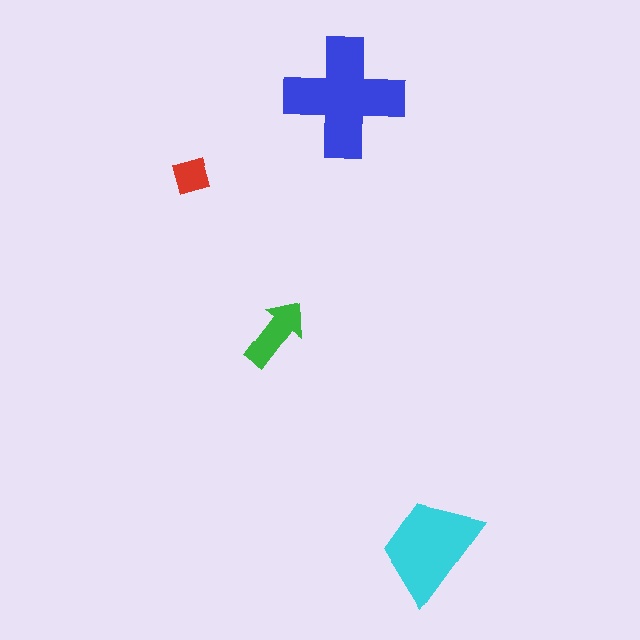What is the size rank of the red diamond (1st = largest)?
4th.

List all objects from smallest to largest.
The red diamond, the green arrow, the cyan trapezoid, the blue cross.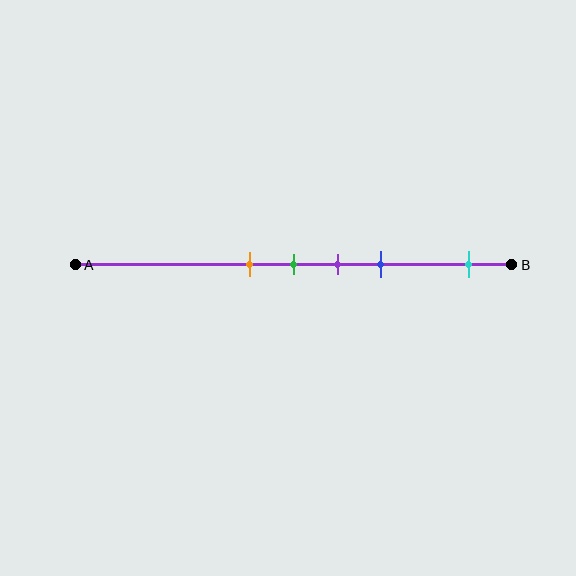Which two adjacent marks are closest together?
The orange and green marks are the closest adjacent pair.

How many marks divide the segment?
There are 5 marks dividing the segment.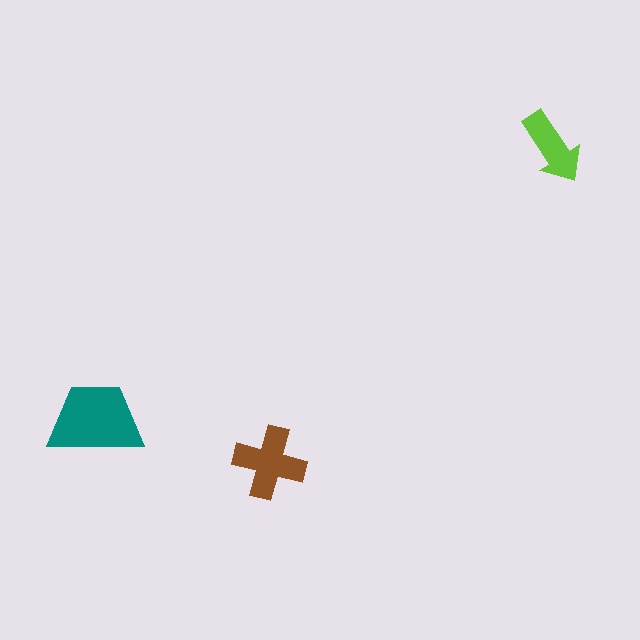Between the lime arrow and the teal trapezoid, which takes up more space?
The teal trapezoid.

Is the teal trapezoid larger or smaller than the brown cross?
Larger.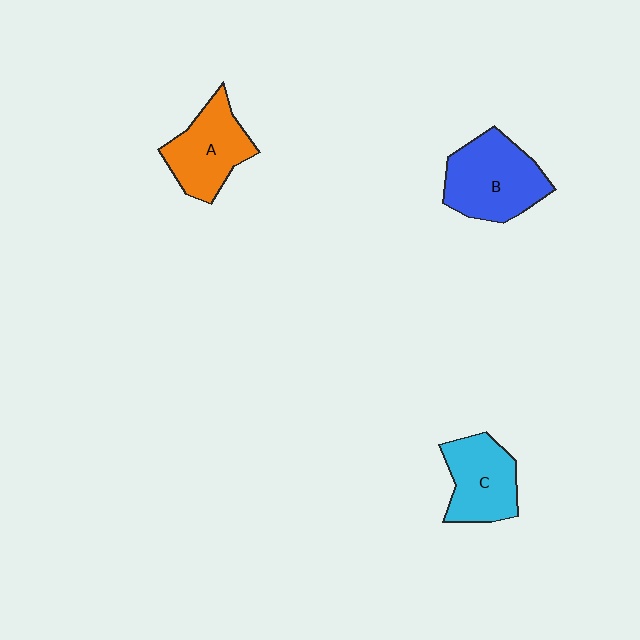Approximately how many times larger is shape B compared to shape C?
Approximately 1.3 times.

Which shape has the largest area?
Shape B (blue).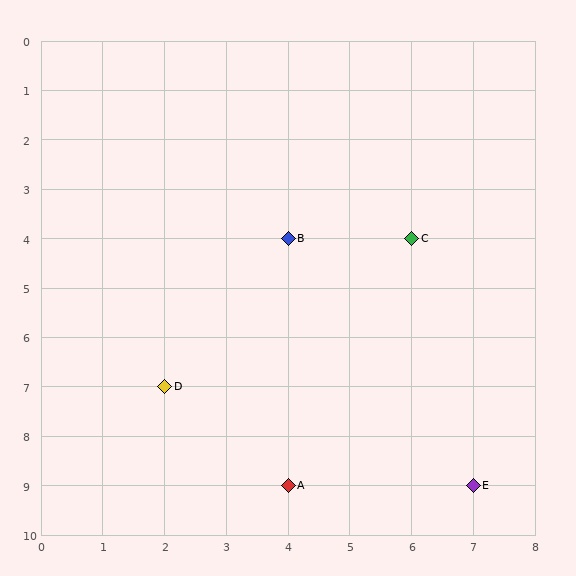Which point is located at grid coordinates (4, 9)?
Point A is at (4, 9).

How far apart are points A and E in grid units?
Points A and E are 3 columns apart.